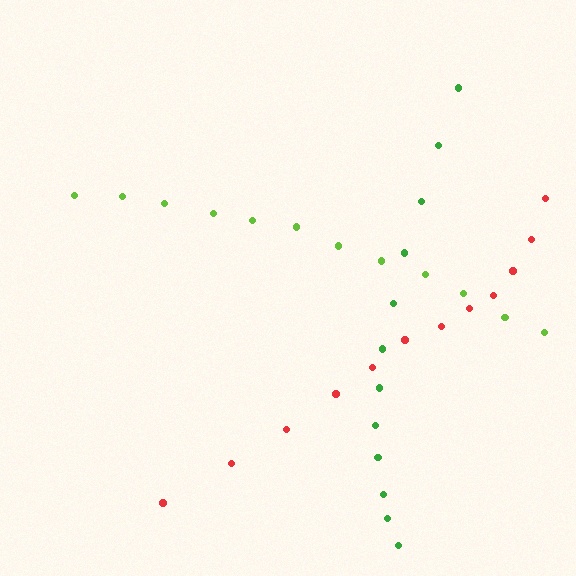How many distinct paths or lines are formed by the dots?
There are 3 distinct paths.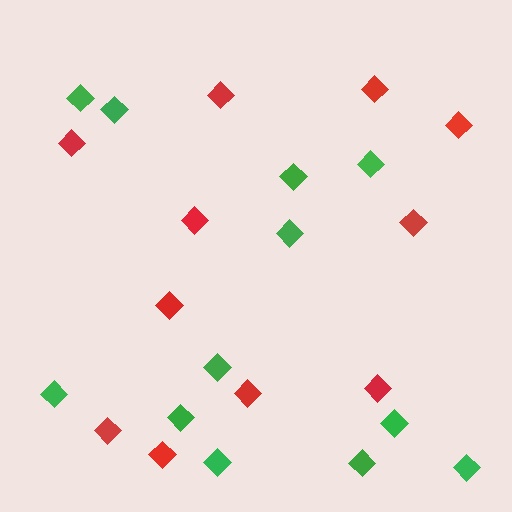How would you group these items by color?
There are 2 groups: one group of red diamonds (11) and one group of green diamonds (12).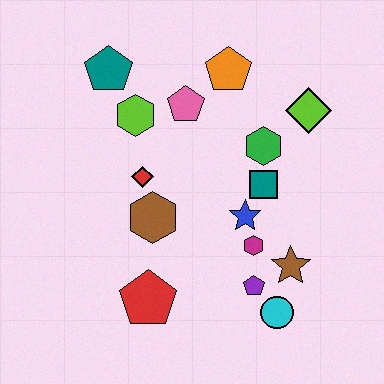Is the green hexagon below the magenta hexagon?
No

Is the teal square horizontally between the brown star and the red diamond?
Yes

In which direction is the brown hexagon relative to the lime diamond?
The brown hexagon is to the left of the lime diamond.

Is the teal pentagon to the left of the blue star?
Yes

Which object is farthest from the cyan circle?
The teal pentagon is farthest from the cyan circle.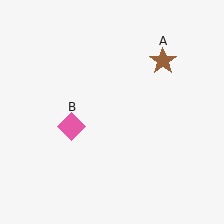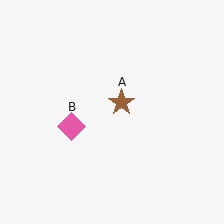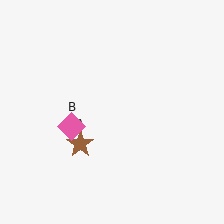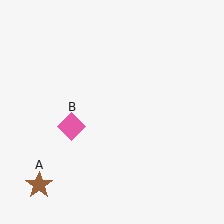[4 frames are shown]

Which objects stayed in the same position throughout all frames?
Pink diamond (object B) remained stationary.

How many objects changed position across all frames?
1 object changed position: brown star (object A).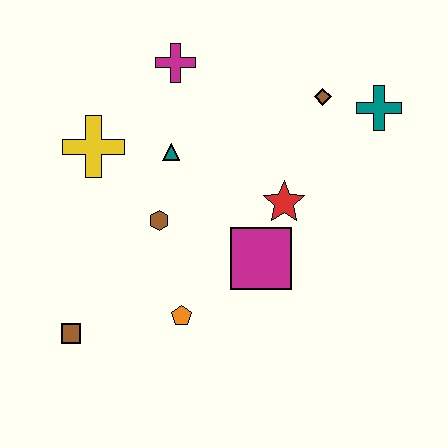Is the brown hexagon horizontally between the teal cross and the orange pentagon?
No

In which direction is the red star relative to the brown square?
The red star is to the right of the brown square.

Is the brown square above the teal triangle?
No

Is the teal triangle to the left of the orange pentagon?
Yes